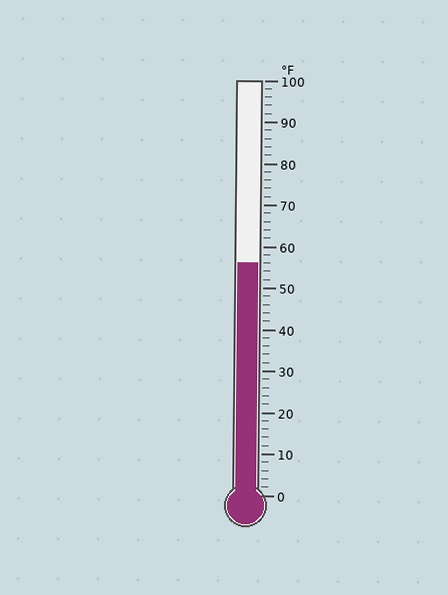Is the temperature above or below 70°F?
The temperature is below 70°F.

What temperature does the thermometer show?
The thermometer shows approximately 56°F.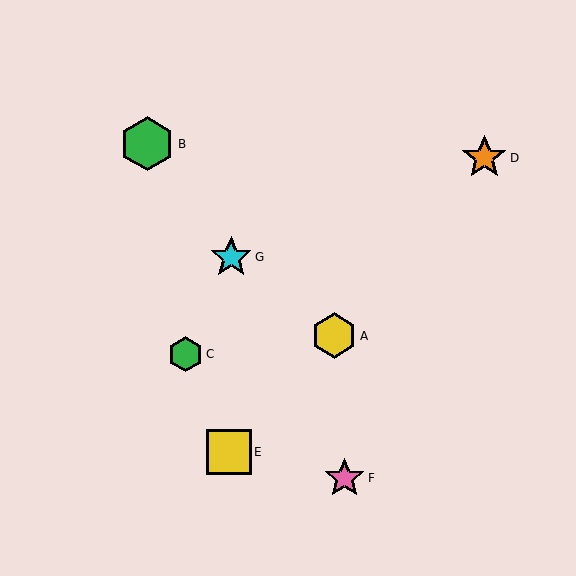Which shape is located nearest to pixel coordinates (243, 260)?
The cyan star (labeled G) at (231, 257) is nearest to that location.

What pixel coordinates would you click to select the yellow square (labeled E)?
Click at (229, 452) to select the yellow square E.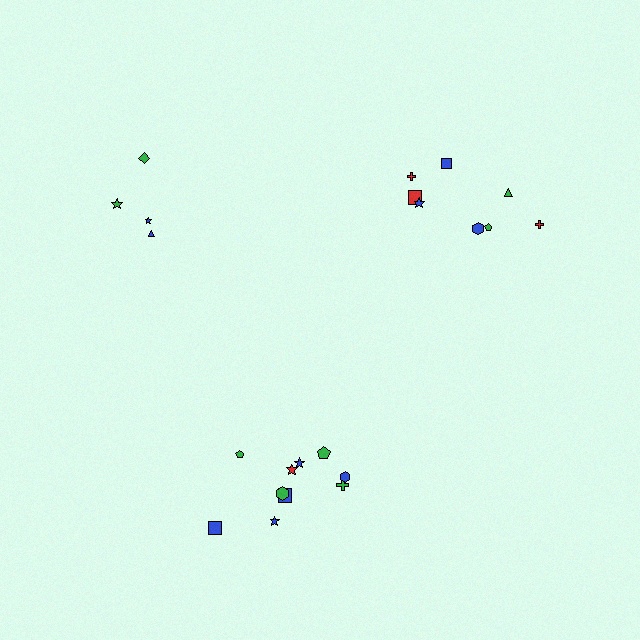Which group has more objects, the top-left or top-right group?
The top-right group.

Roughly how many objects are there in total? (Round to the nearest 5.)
Roughly 20 objects in total.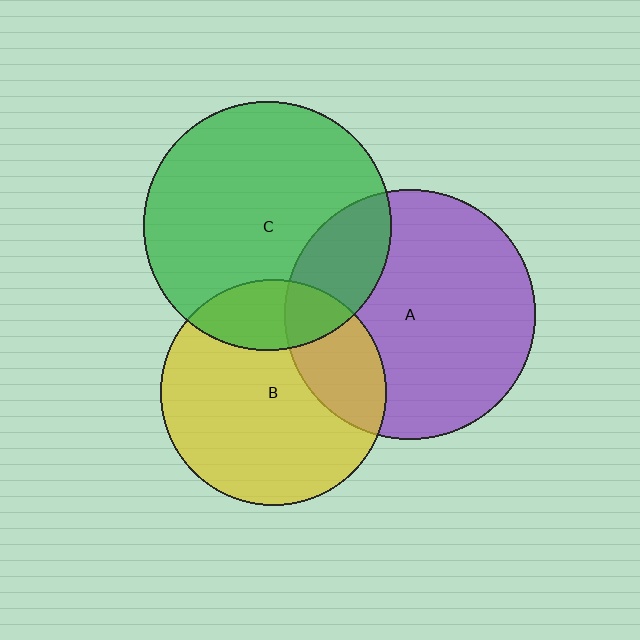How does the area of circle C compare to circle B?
Approximately 1.2 times.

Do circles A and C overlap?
Yes.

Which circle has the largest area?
Circle A (purple).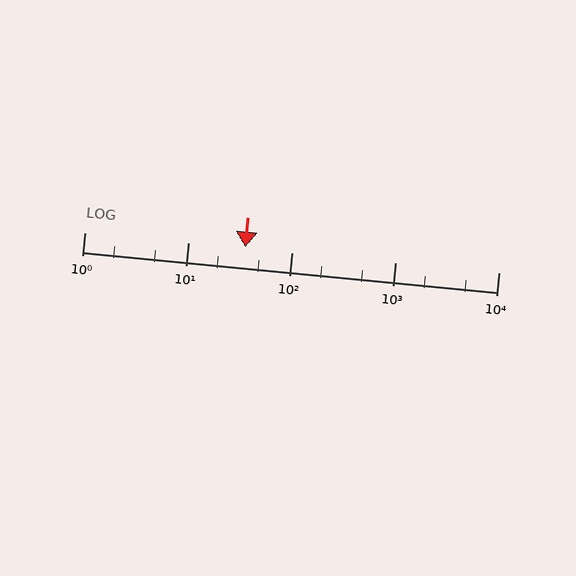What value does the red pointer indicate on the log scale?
The pointer indicates approximately 36.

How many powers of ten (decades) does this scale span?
The scale spans 4 decades, from 1 to 10000.